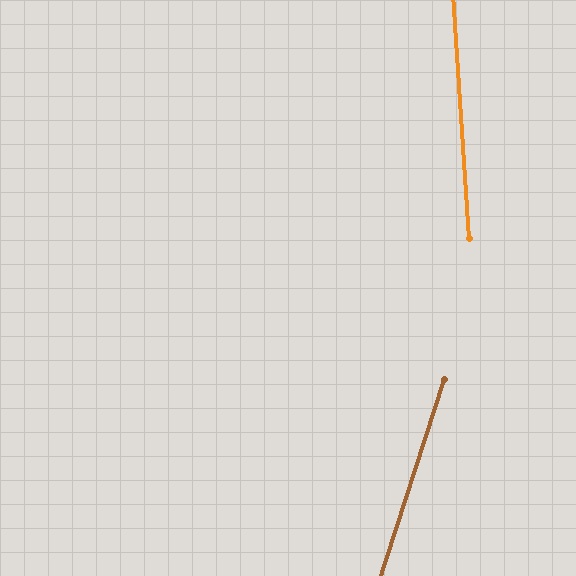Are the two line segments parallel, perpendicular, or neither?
Neither parallel nor perpendicular — they differ by about 21°.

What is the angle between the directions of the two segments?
Approximately 21 degrees.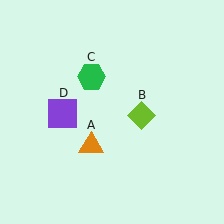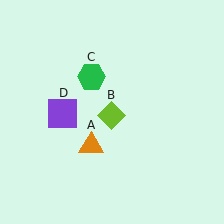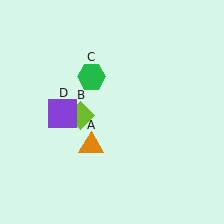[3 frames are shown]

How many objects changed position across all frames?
1 object changed position: lime diamond (object B).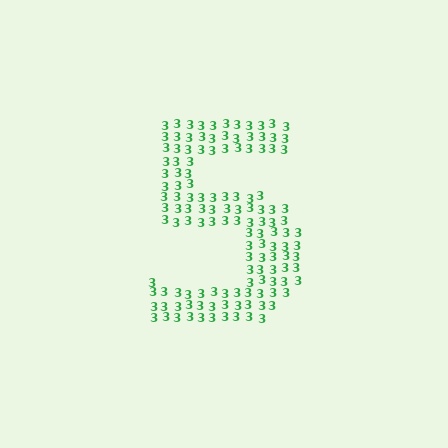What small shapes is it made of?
It is made of small digit 3's.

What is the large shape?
The large shape is the digit 5.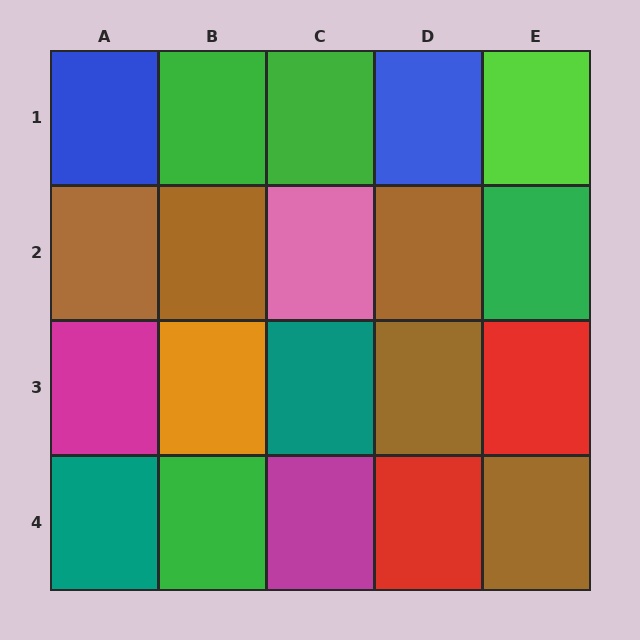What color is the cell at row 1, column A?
Blue.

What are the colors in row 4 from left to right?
Teal, green, magenta, red, brown.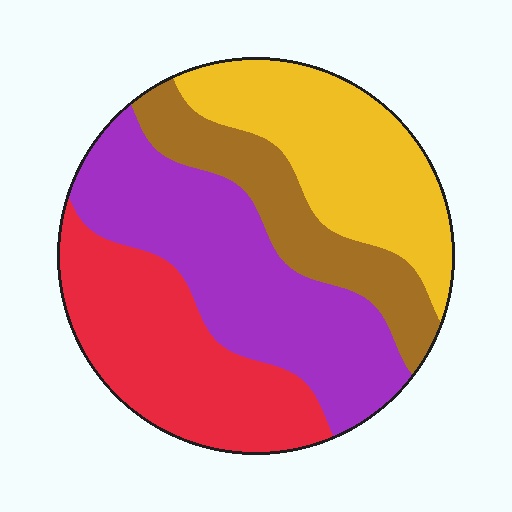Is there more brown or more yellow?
Yellow.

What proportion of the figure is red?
Red takes up about one quarter (1/4) of the figure.